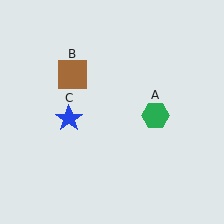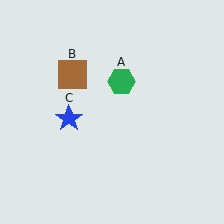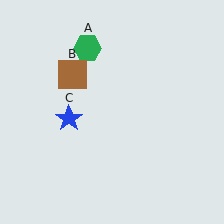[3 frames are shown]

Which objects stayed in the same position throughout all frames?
Brown square (object B) and blue star (object C) remained stationary.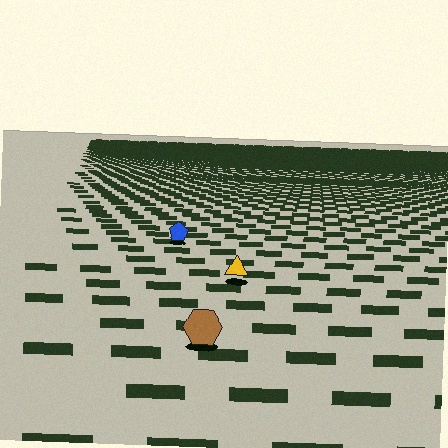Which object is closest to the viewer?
The brown hexagon is closest. The texture marks near it are larger and more spread out.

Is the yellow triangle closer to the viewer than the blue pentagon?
Yes. The yellow triangle is closer — you can tell from the texture gradient: the ground texture is coarser near it.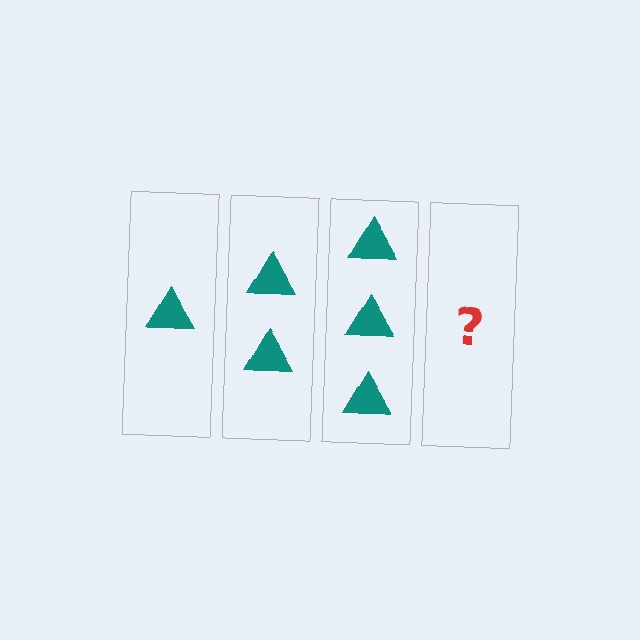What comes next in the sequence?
The next element should be 4 triangles.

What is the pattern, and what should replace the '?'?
The pattern is that each step adds one more triangle. The '?' should be 4 triangles.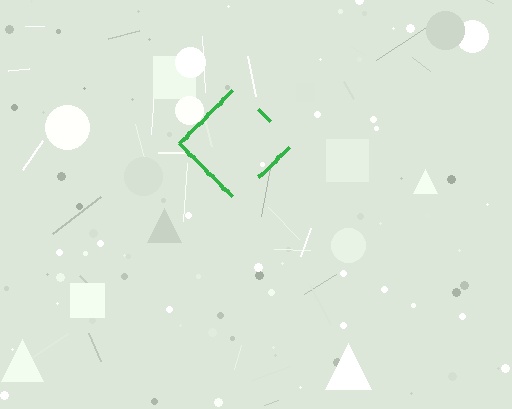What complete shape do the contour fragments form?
The contour fragments form a diamond.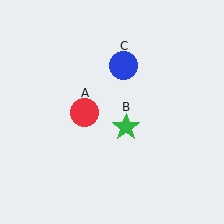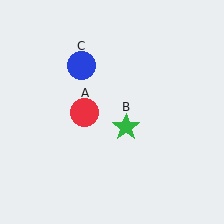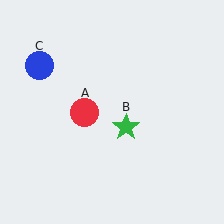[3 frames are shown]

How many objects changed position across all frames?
1 object changed position: blue circle (object C).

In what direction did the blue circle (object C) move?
The blue circle (object C) moved left.